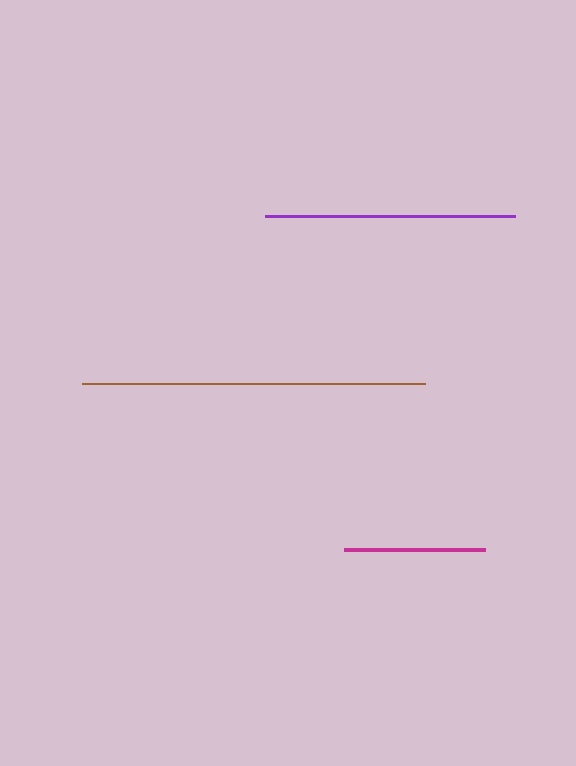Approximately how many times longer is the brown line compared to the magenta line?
The brown line is approximately 2.4 times the length of the magenta line.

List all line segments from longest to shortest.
From longest to shortest: brown, purple, magenta.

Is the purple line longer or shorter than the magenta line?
The purple line is longer than the magenta line.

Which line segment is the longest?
The brown line is the longest at approximately 343 pixels.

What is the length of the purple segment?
The purple segment is approximately 250 pixels long.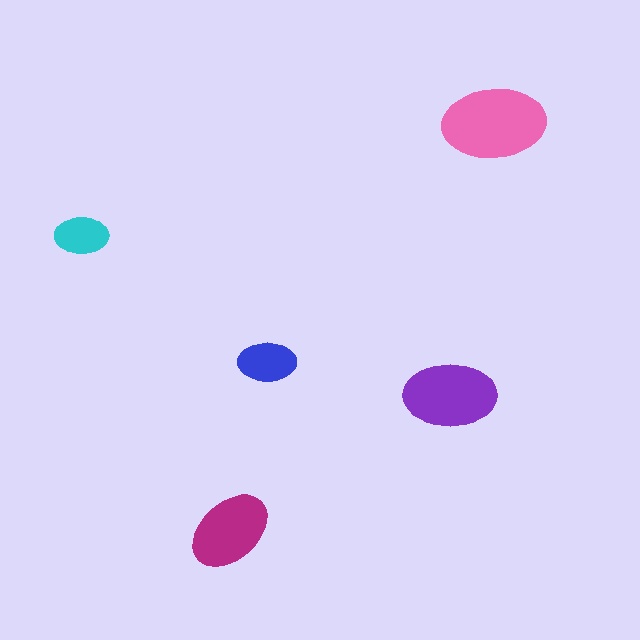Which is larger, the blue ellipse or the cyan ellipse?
The blue one.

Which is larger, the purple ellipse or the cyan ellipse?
The purple one.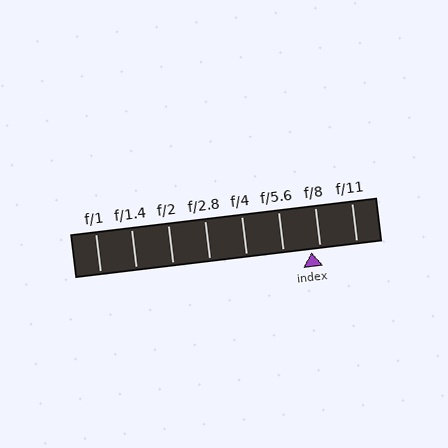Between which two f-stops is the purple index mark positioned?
The index mark is between f/5.6 and f/8.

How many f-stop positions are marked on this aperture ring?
There are 8 f-stop positions marked.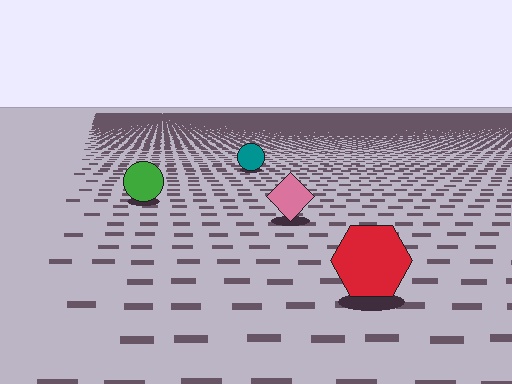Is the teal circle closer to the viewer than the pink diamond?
No. The pink diamond is closer — you can tell from the texture gradient: the ground texture is coarser near it.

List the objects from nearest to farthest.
From nearest to farthest: the red hexagon, the pink diamond, the green circle, the teal circle.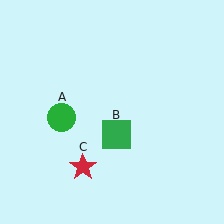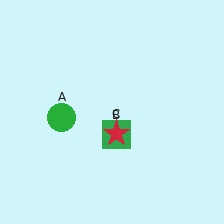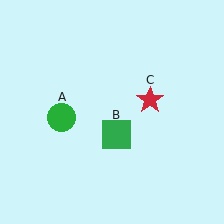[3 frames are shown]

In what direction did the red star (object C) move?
The red star (object C) moved up and to the right.